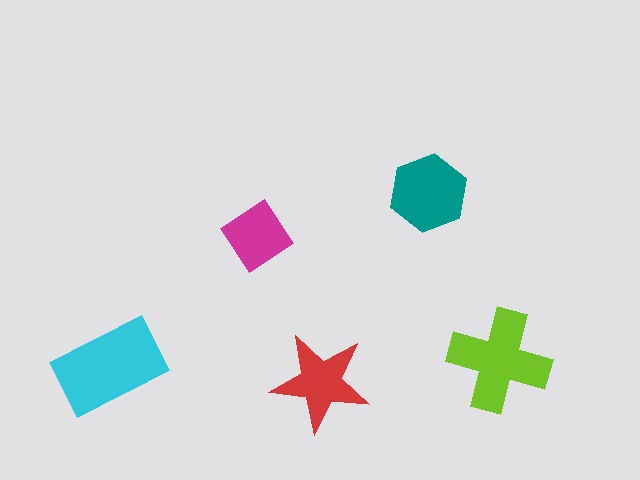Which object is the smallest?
The magenta diamond.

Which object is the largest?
The cyan rectangle.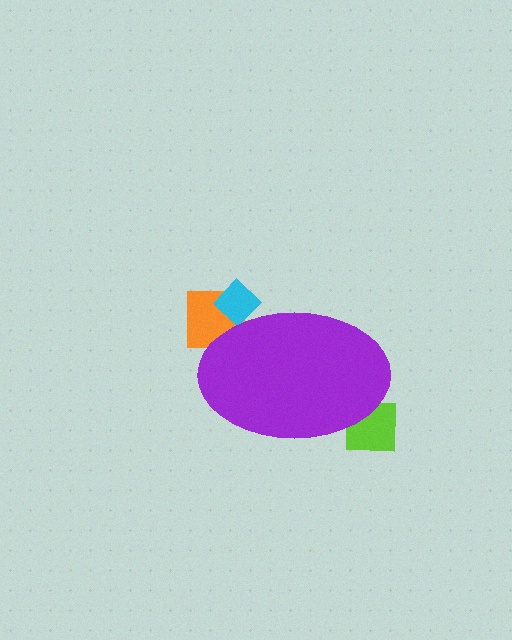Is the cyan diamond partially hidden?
Yes, the cyan diamond is partially hidden behind the purple ellipse.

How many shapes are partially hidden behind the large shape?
3 shapes are partially hidden.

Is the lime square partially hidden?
Yes, the lime square is partially hidden behind the purple ellipse.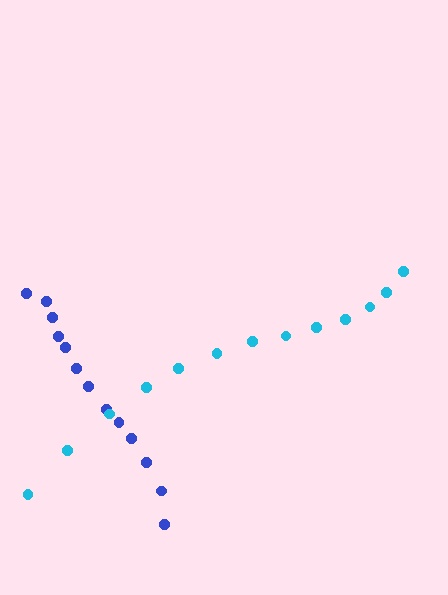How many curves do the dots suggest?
There are 2 distinct paths.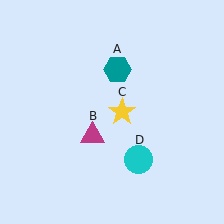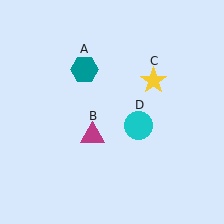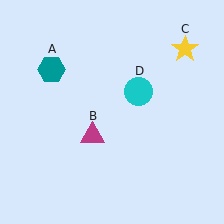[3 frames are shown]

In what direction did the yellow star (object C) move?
The yellow star (object C) moved up and to the right.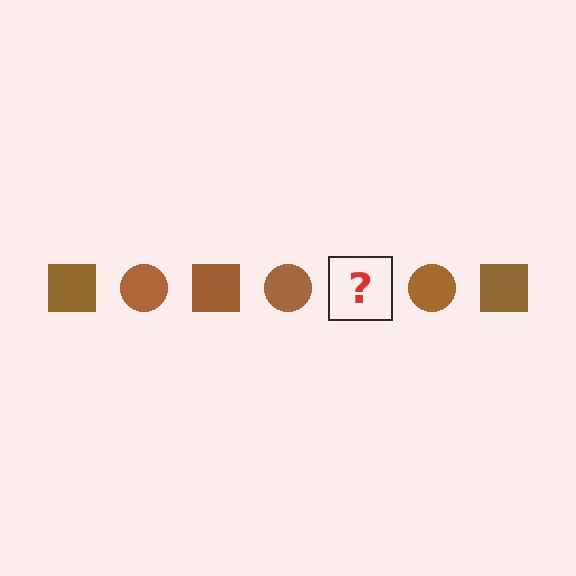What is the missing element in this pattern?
The missing element is a brown square.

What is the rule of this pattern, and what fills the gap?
The rule is that the pattern cycles through square, circle shapes in brown. The gap should be filled with a brown square.